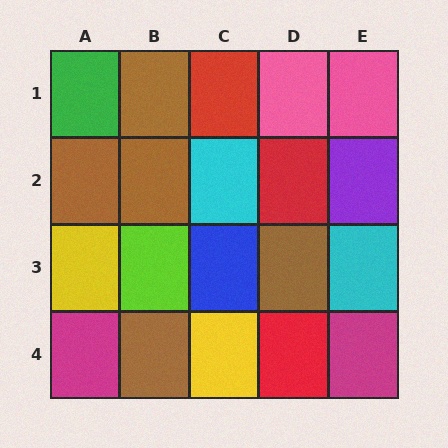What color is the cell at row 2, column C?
Cyan.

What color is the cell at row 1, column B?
Brown.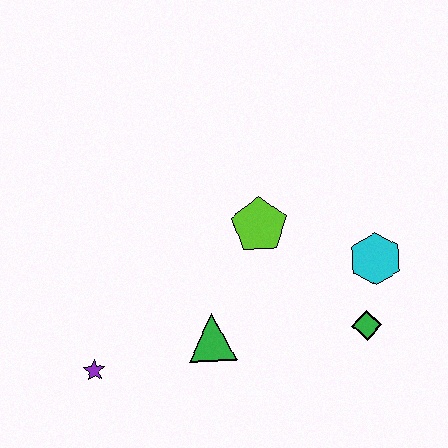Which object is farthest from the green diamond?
The purple star is farthest from the green diamond.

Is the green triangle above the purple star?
Yes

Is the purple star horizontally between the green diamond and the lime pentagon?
No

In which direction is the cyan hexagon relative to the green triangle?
The cyan hexagon is to the right of the green triangle.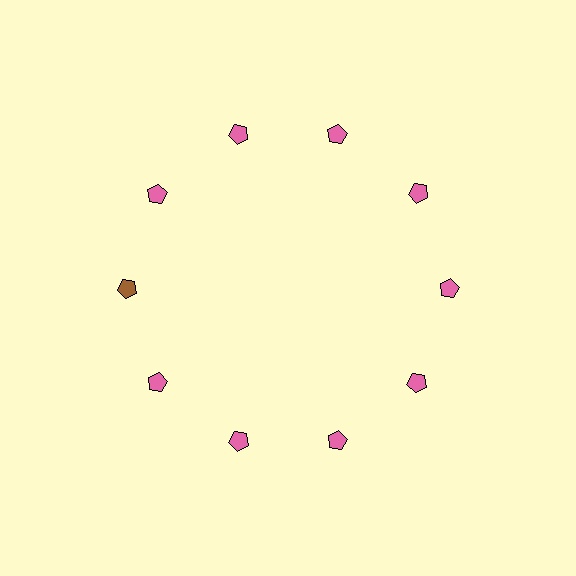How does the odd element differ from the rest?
It has a different color: brown instead of pink.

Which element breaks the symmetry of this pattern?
The brown pentagon at roughly the 9 o'clock position breaks the symmetry. All other shapes are pink pentagons.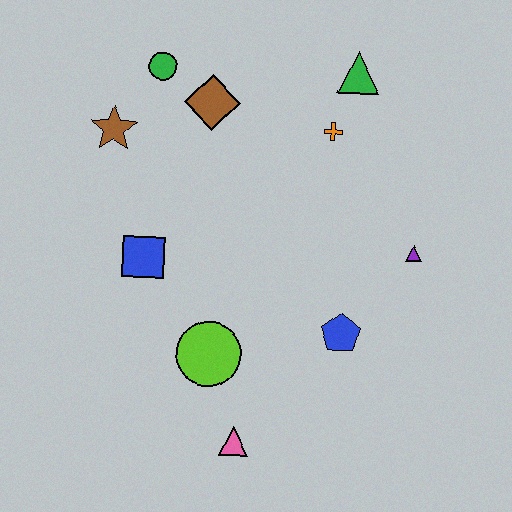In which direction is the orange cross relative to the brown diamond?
The orange cross is to the right of the brown diamond.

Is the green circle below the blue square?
No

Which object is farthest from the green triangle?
The pink triangle is farthest from the green triangle.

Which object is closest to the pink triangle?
The lime circle is closest to the pink triangle.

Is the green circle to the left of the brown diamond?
Yes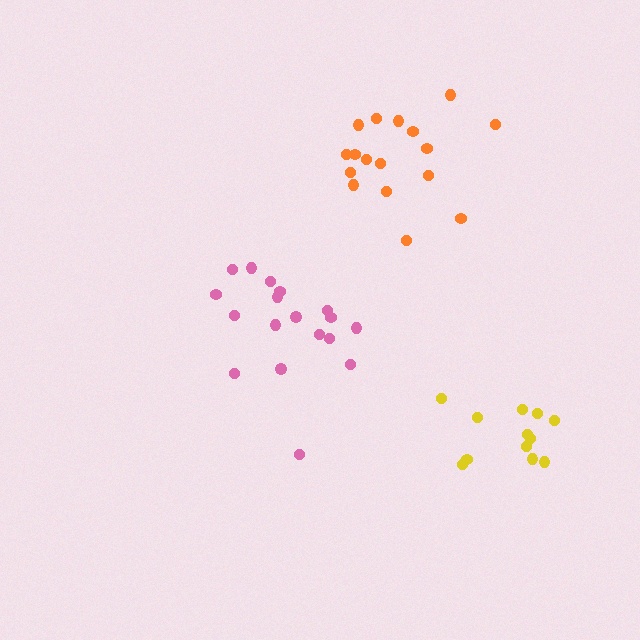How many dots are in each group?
Group 1: 12 dots, Group 2: 18 dots, Group 3: 17 dots (47 total).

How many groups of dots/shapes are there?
There are 3 groups.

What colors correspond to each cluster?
The clusters are colored: yellow, pink, orange.